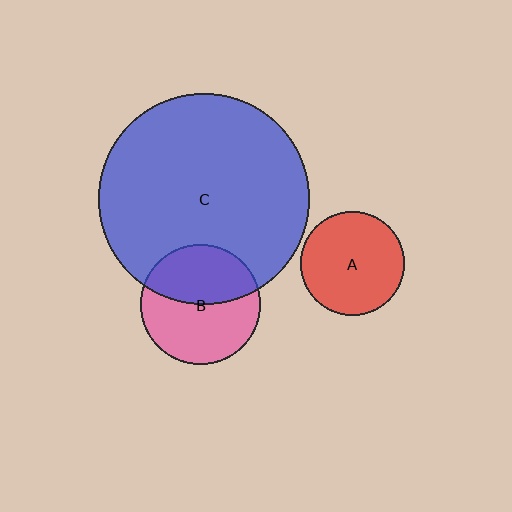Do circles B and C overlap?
Yes.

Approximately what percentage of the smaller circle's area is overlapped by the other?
Approximately 45%.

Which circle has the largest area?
Circle C (blue).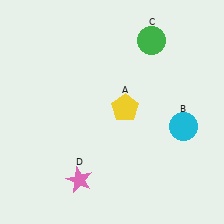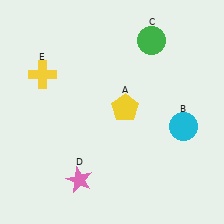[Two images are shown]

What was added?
A yellow cross (E) was added in Image 2.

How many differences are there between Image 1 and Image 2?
There is 1 difference between the two images.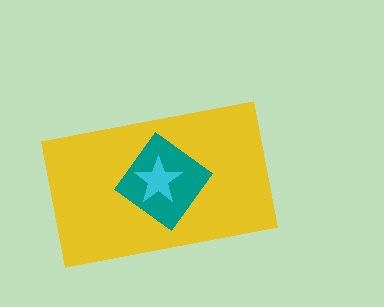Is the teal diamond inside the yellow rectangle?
Yes.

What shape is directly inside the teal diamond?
The cyan star.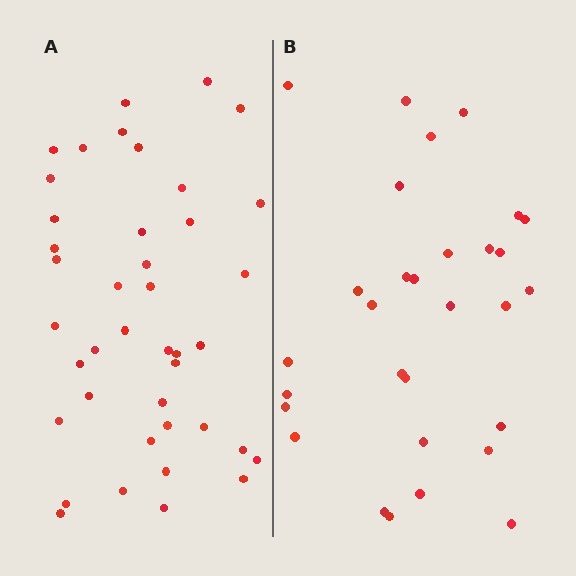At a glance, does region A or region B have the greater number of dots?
Region A (the left region) has more dots.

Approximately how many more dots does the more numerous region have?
Region A has roughly 12 or so more dots than region B.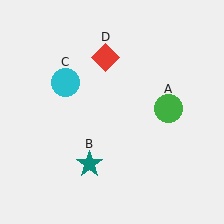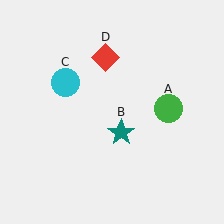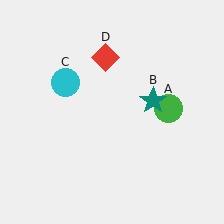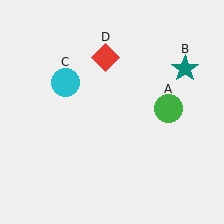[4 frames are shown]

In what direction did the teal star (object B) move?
The teal star (object B) moved up and to the right.